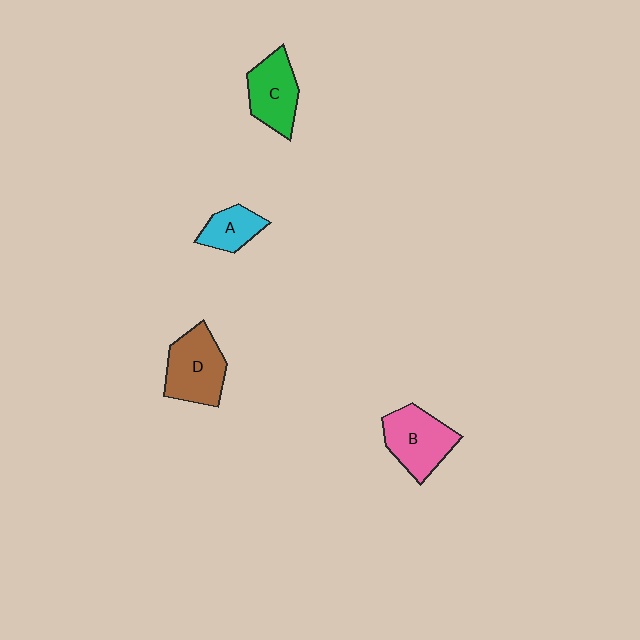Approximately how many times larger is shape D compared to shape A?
Approximately 1.7 times.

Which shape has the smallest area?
Shape A (cyan).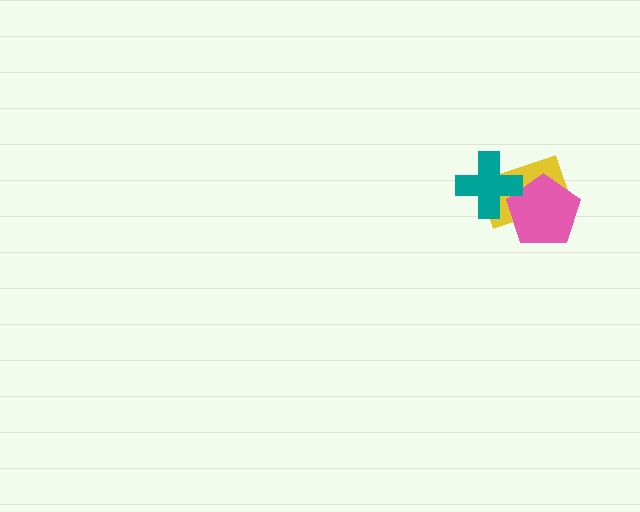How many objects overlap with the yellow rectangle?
2 objects overlap with the yellow rectangle.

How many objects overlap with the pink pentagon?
2 objects overlap with the pink pentagon.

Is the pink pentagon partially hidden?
Yes, it is partially covered by another shape.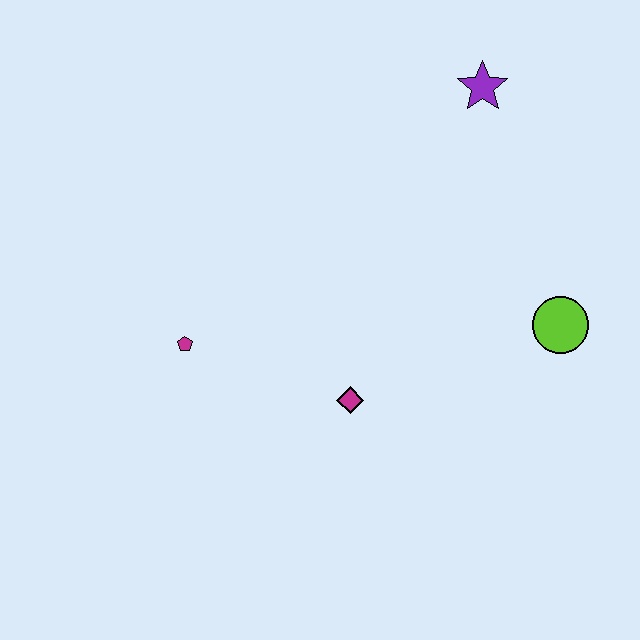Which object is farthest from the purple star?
The magenta pentagon is farthest from the purple star.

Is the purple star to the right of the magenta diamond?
Yes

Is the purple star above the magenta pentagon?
Yes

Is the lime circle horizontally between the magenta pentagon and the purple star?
No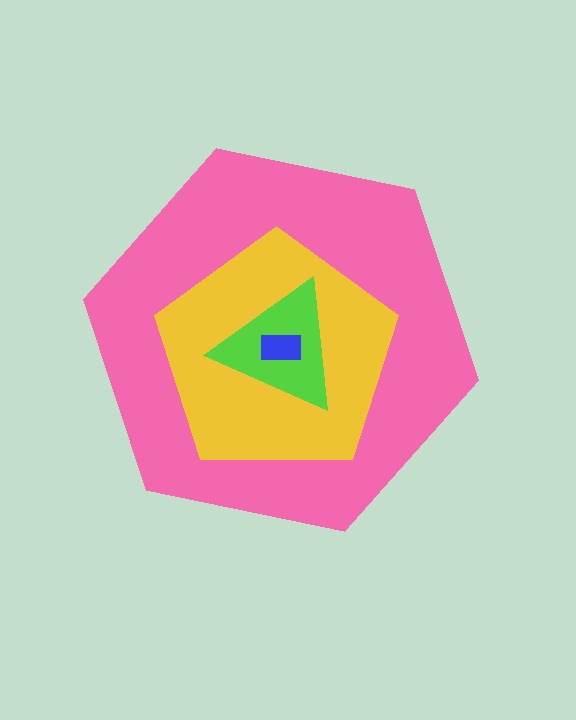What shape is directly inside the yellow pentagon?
The lime triangle.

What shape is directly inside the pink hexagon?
The yellow pentagon.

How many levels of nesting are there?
4.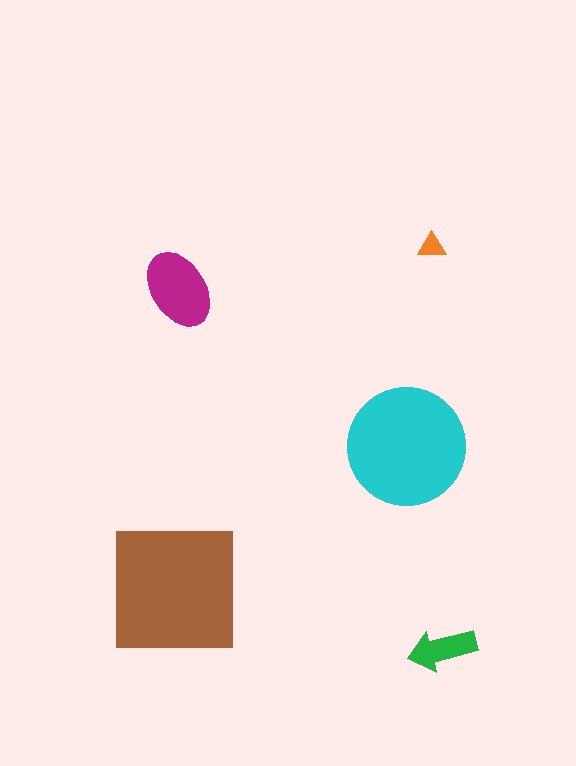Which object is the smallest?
The orange triangle.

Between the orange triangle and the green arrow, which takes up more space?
The green arrow.